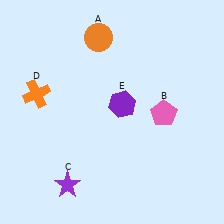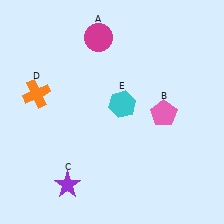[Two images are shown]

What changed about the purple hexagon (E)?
In Image 1, E is purple. In Image 2, it changed to cyan.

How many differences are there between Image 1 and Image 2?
There are 2 differences between the two images.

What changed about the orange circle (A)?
In Image 1, A is orange. In Image 2, it changed to magenta.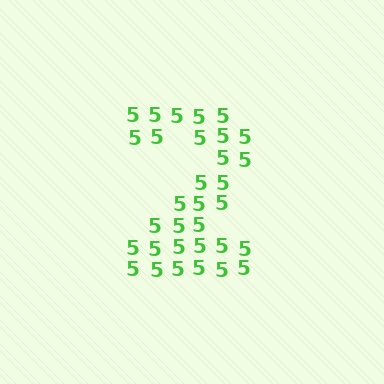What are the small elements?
The small elements are digit 5's.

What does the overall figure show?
The overall figure shows the digit 2.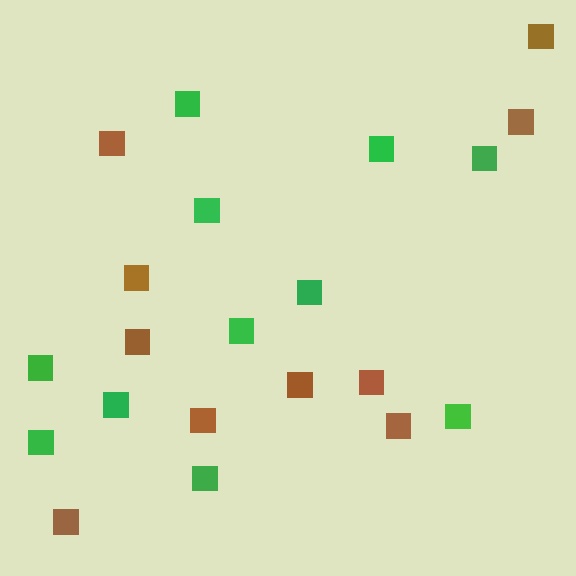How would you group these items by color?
There are 2 groups: one group of green squares (11) and one group of brown squares (10).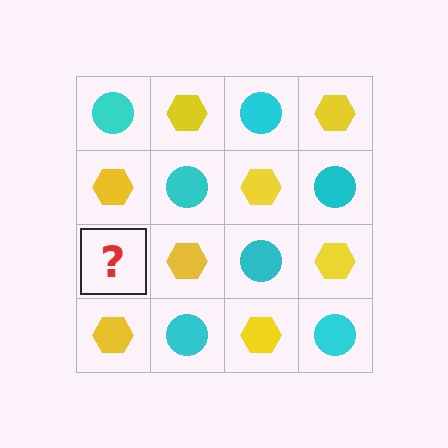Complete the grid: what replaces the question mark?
The question mark should be replaced with a cyan circle.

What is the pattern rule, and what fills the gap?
The rule is that it alternates cyan circle and yellow hexagon in a checkerboard pattern. The gap should be filled with a cyan circle.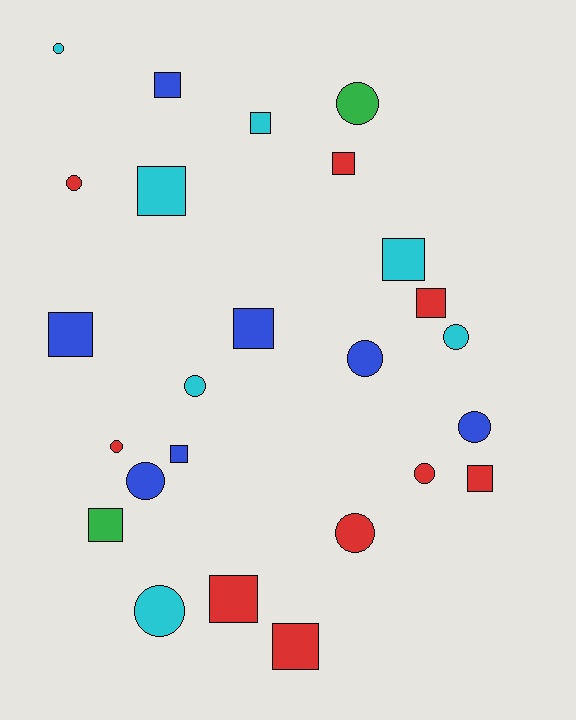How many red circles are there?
There are 4 red circles.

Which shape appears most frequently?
Square, with 13 objects.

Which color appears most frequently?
Red, with 9 objects.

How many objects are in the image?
There are 25 objects.